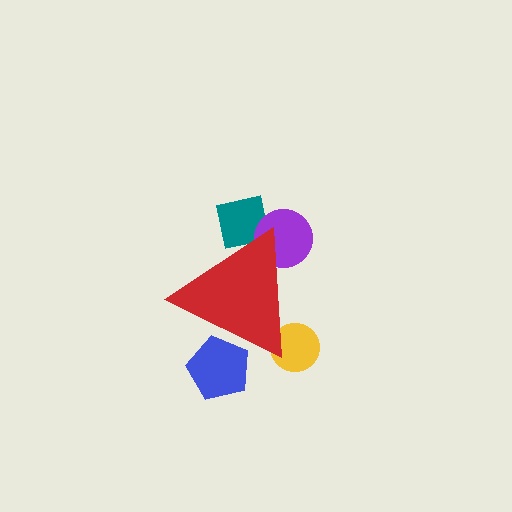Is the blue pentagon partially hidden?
Yes, the blue pentagon is partially hidden behind the red triangle.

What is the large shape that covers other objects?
A red triangle.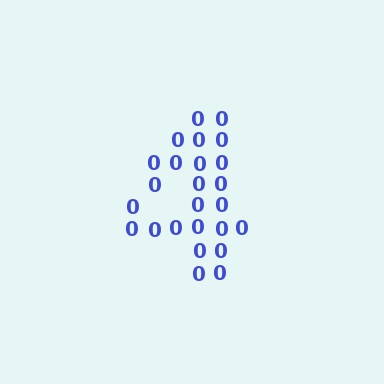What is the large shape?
The large shape is the digit 4.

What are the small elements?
The small elements are digit 0's.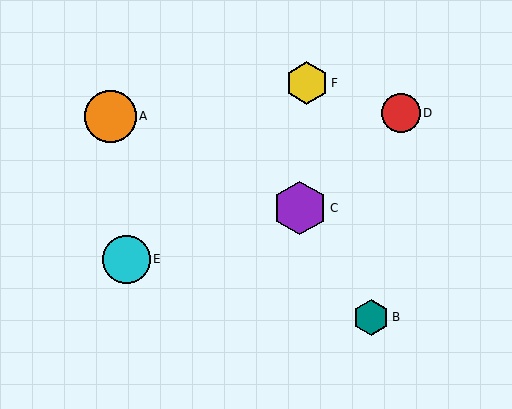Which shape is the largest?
The purple hexagon (labeled C) is the largest.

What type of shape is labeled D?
Shape D is a red circle.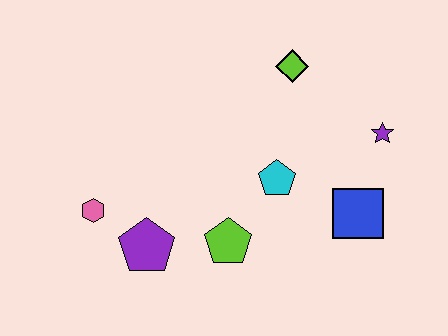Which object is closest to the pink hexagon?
The purple pentagon is closest to the pink hexagon.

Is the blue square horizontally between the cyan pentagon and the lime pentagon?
No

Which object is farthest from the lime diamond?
The pink hexagon is farthest from the lime diamond.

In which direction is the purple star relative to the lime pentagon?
The purple star is to the right of the lime pentagon.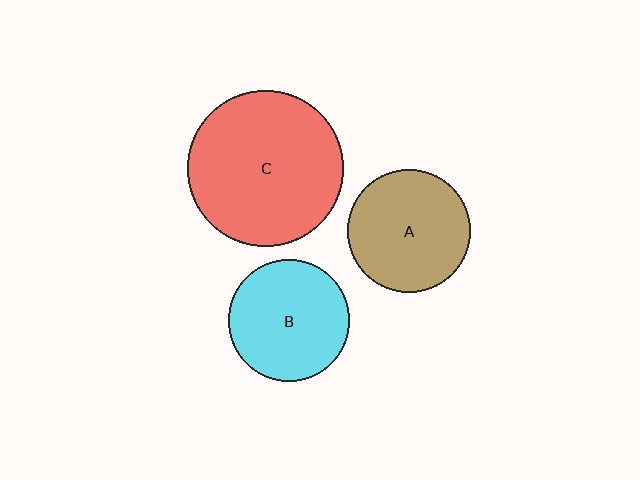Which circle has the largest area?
Circle C (red).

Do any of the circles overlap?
No, none of the circles overlap.